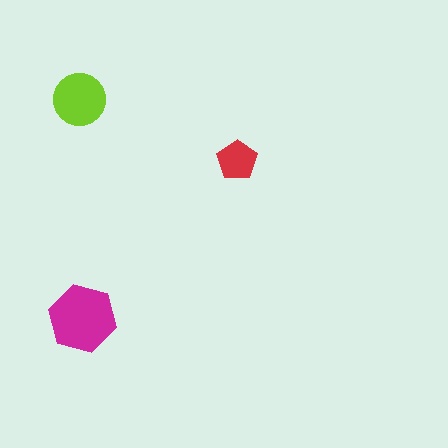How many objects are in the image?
There are 3 objects in the image.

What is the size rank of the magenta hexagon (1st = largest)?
1st.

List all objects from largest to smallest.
The magenta hexagon, the lime circle, the red pentagon.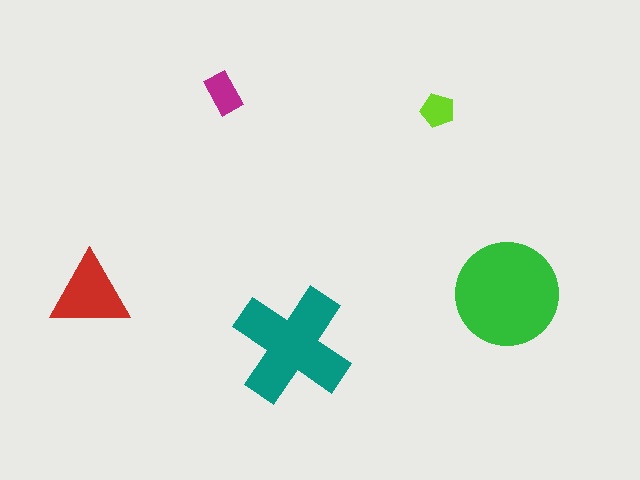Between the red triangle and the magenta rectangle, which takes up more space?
The red triangle.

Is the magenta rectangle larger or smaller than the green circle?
Smaller.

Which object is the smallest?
The lime pentagon.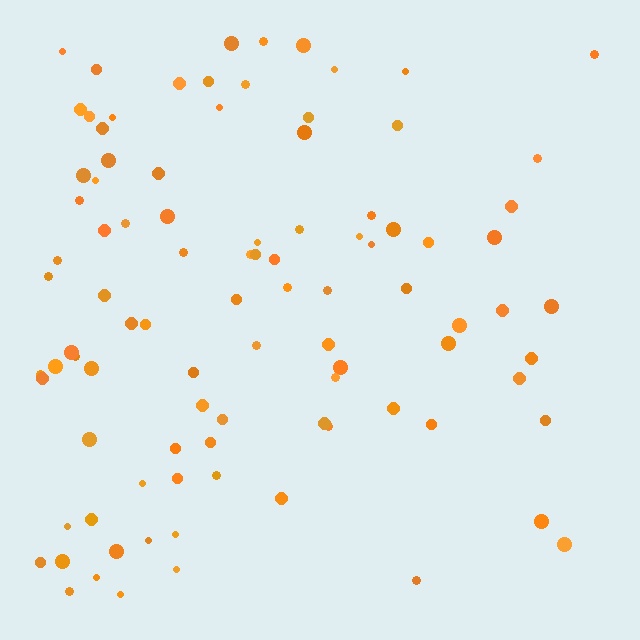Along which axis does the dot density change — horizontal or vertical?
Horizontal.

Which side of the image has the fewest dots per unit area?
The right.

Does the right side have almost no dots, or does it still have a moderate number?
Still a moderate number, just noticeably fewer than the left.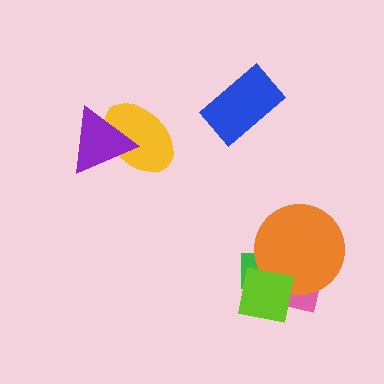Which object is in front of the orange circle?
The lime square is in front of the orange circle.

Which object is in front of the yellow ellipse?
The purple triangle is in front of the yellow ellipse.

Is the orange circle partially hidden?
Yes, it is partially covered by another shape.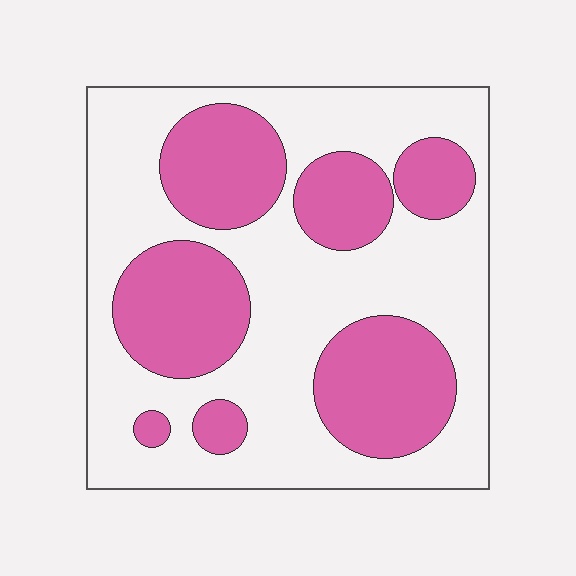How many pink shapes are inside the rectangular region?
7.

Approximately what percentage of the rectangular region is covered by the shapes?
Approximately 35%.